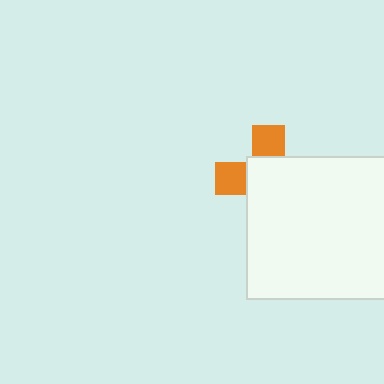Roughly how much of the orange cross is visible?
A small part of it is visible (roughly 34%).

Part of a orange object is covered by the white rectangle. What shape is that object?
It is a cross.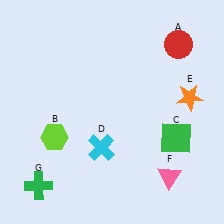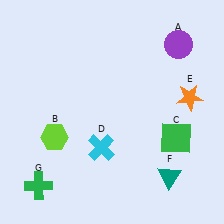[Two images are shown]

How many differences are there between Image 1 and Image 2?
There are 2 differences between the two images.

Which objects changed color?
A changed from red to purple. F changed from pink to teal.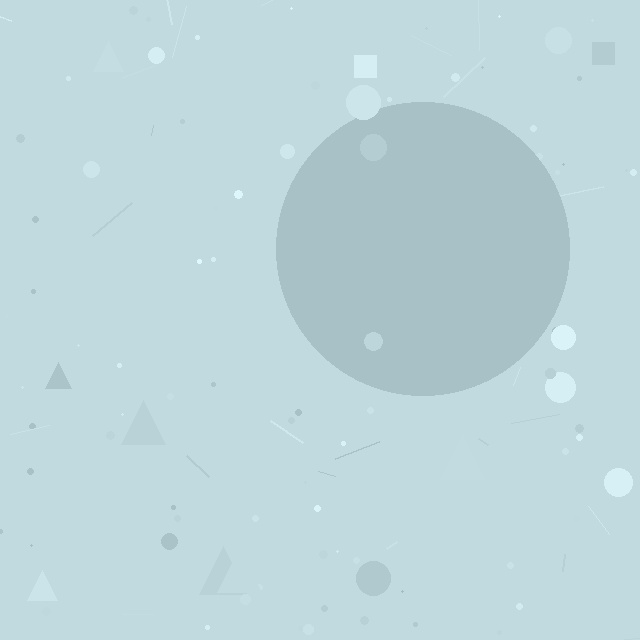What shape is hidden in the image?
A circle is hidden in the image.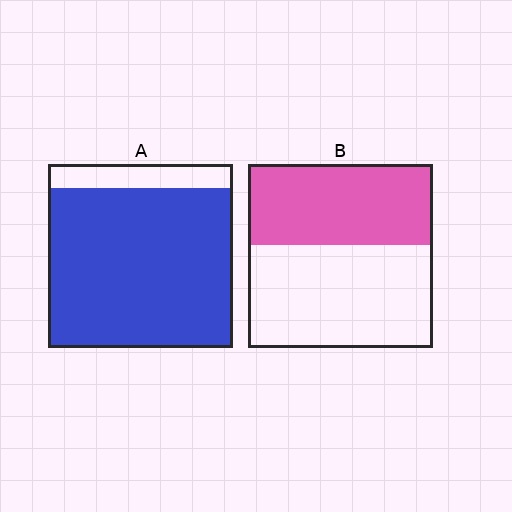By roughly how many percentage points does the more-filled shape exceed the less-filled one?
By roughly 45 percentage points (A over B).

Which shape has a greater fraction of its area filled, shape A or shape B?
Shape A.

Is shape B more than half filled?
No.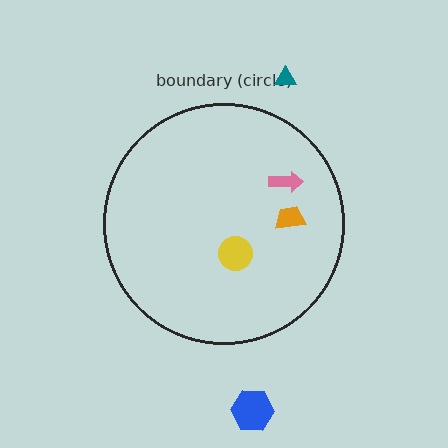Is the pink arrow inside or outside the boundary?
Inside.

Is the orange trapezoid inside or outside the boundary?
Inside.